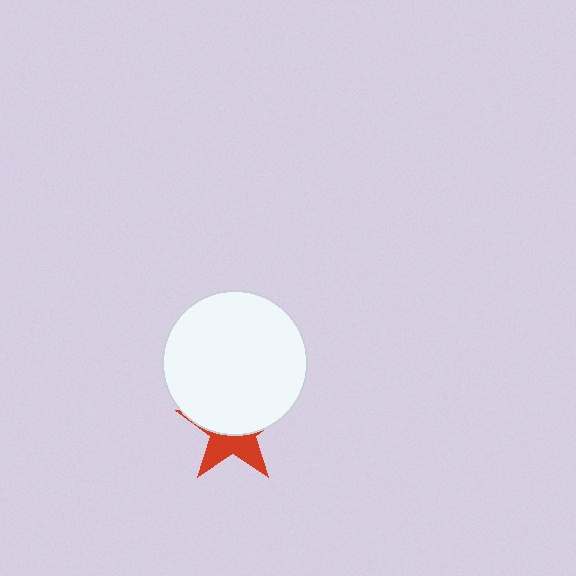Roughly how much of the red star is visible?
A small part of it is visible (roughly 40%).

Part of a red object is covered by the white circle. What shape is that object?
It is a star.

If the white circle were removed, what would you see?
You would see the complete red star.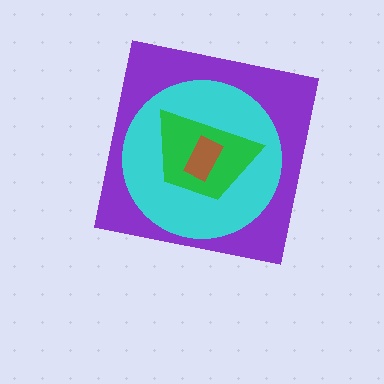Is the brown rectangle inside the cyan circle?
Yes.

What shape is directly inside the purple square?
The cyan circle.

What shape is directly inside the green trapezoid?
The brown rectangle.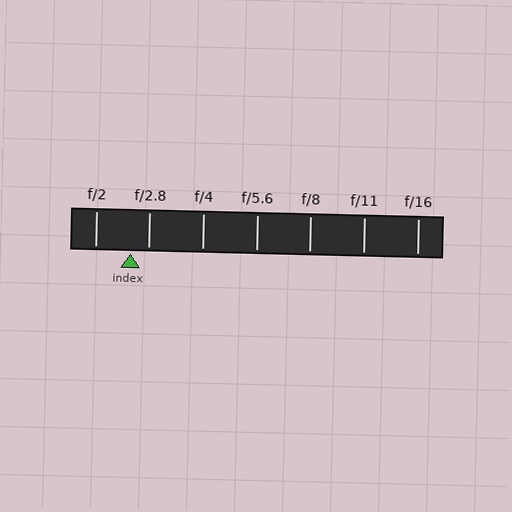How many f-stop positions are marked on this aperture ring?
There are 7 f-stop positions marked.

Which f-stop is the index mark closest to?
The index mark is closest to f/2.8.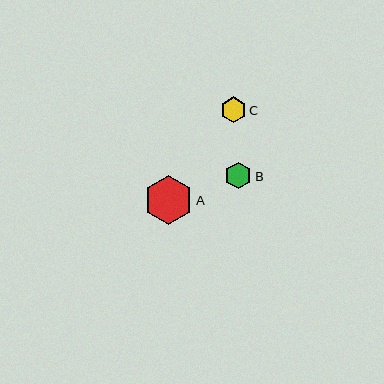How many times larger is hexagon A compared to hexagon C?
Hexagon A is approximately 1.9 times the size of hexagon C.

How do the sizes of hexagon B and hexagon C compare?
Hexagon B and hexagon C are approximately the same size.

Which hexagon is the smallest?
Hexagon C is the smallest with a size of approximately 25 pixels.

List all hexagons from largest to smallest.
From largest to smallest: A, B, C.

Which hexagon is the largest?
Hexagon A is the largest with a size of approximately 49 pixels.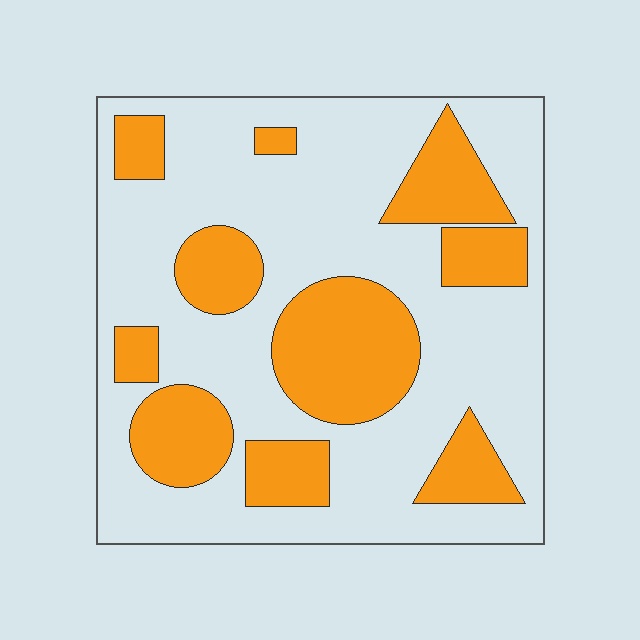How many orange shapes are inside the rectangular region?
10.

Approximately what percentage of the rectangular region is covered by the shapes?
Approximately 30%.